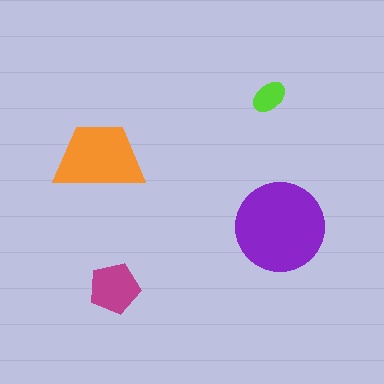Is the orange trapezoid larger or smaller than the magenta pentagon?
Larger.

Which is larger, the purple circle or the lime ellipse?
The purple circle.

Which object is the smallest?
The lime ellipse.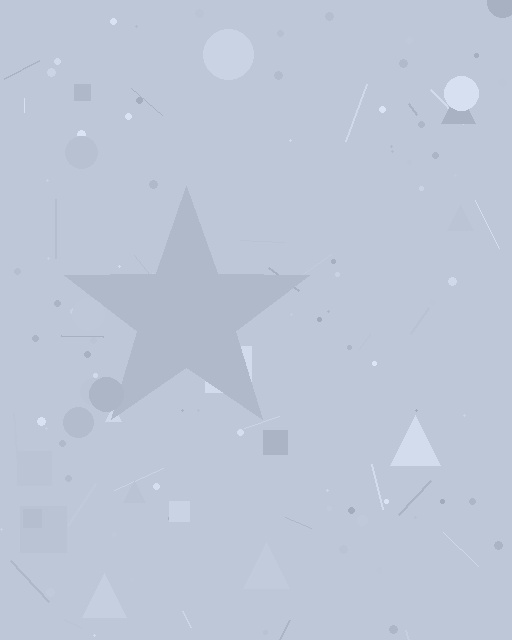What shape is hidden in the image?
A star is hidden in the image.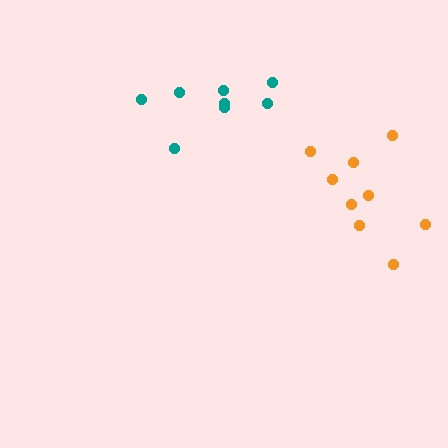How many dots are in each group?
Group 1: 8 dots, Group 2: 9 dots (17 total).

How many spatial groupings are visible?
There are 2 spatial groupings.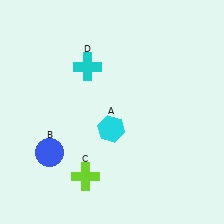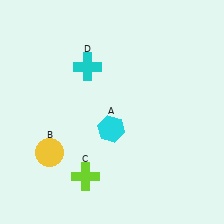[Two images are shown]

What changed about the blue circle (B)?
In Image 1, B is blue. In Image 2, it changed to yellow.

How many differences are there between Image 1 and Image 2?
There is 1 difference between the two images.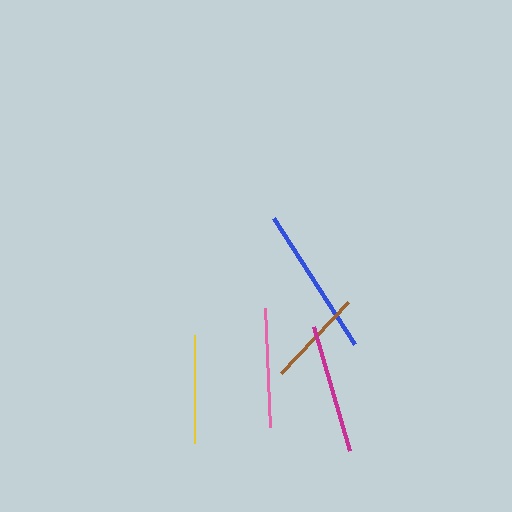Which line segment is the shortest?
The brown line is the shortest at approximately 97 pixels.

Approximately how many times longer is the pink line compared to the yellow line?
The pink line is approximately 1.1 times the length of the yellow line.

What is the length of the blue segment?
The blue segment is approximately 149 pixels long.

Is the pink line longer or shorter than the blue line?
The blue line is longer than the pink line.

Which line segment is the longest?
The blue line is the longest at approximately 149 pixels.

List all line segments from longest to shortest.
From longest to shortest: blue, magenta, pink, yellow, brown.